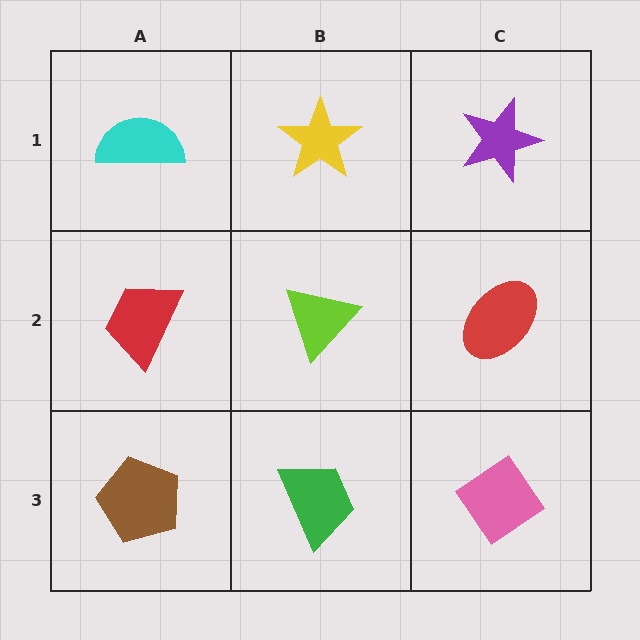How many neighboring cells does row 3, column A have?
2.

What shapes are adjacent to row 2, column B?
A yellow star (row 1, column B), a green trapezoid (row 3, column B), a red trapezoid (row 2, column A), a red ellipse (row 2, column C).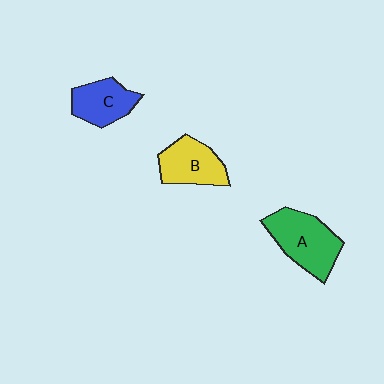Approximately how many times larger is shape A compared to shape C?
Approximately 1.4 times.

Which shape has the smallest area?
Shape C (blue).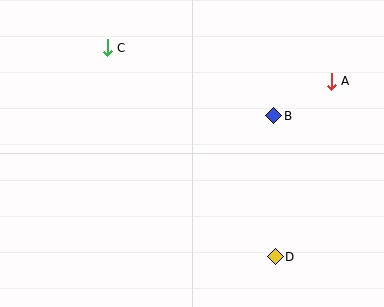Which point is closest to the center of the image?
Point B at (274, 116) is closest to the center.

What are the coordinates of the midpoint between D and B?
The midpoint between D and B is at (275, 186).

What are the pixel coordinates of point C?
Point C is at (107, 48).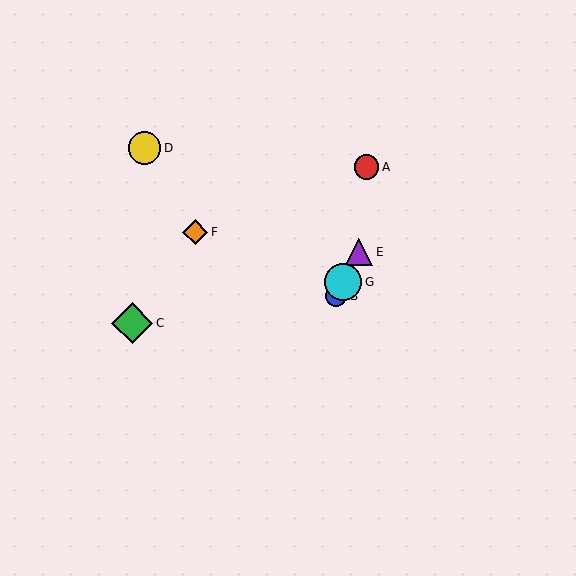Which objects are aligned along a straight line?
Objects B, E, G are aligned along a straight line.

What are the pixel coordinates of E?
Object E is at (359, 252).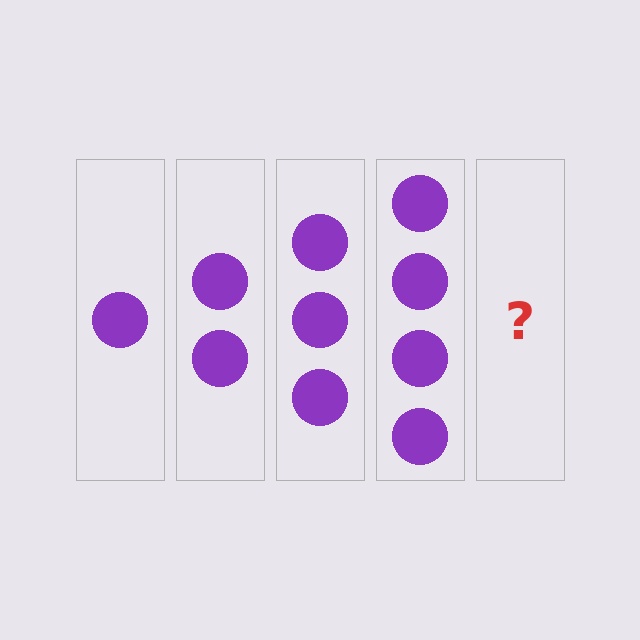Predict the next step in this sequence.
The next step is 5 circles.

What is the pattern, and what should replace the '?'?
The pattern is that each step adds one more circle. The '?' should be 5 circles.